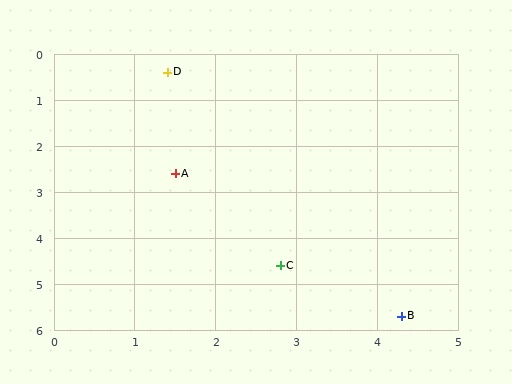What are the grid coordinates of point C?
Point C is at approximately (2.8, 4.6).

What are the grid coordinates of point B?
Point B is at approximately (4.3, 5.7).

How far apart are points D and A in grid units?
Points D and A are about 2.2 grid units apart.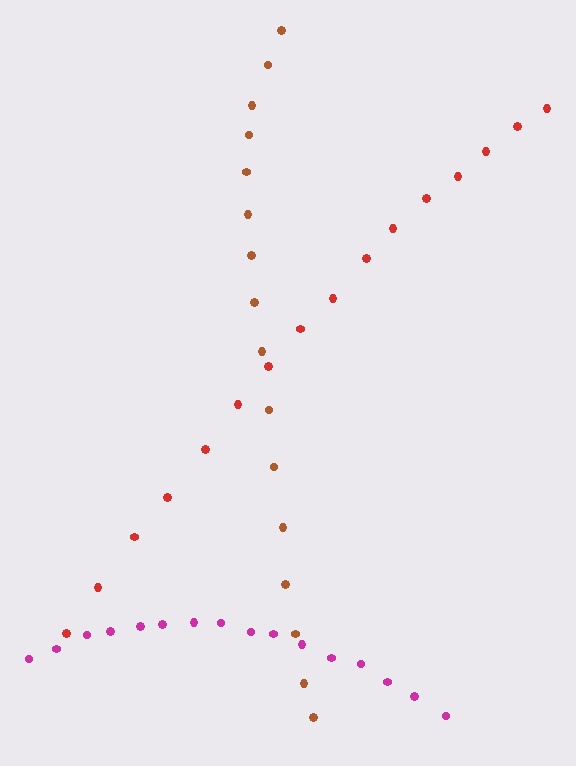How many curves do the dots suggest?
There are 3 distinct paths.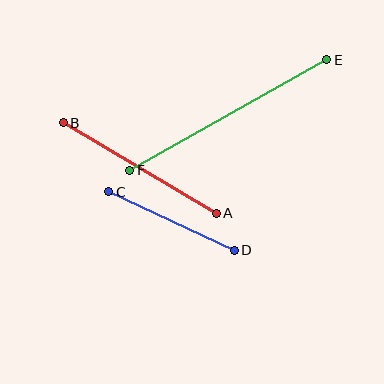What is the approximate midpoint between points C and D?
The midpoint is at approximately (172, 221) pixels.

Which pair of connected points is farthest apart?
Points E and F are farthest apart.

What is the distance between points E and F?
The distance is approximately 226 pixels.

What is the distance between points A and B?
The distance is approximately 178 pixels.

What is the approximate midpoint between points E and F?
The midpoint is at approximately (228, 115) pixels.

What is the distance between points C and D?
The distance is approximately 139 pixels.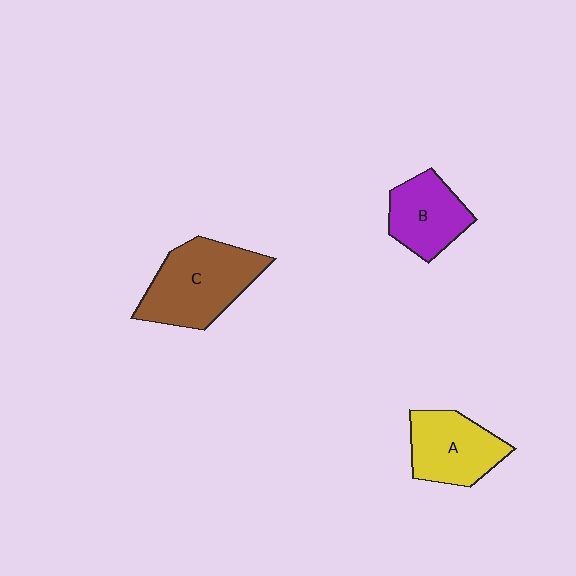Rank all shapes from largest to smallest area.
From largest to smallest: C (brown), A (yellow), B (purple).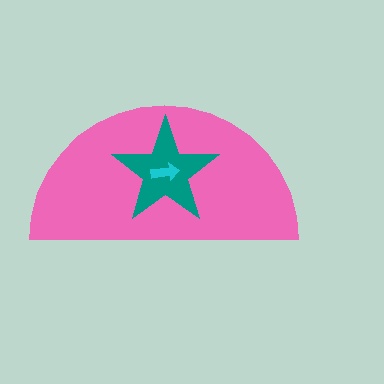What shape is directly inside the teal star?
The cyan arrow.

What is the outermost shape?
The pink semicircle.